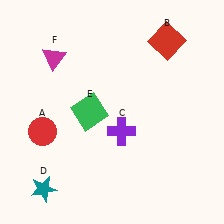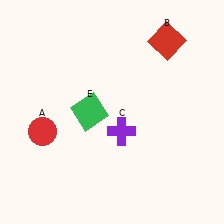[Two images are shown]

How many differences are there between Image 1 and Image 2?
There are 2 differences between the two images.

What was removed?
The teal star (D), the magenta triangle (F) were removed in Image 2.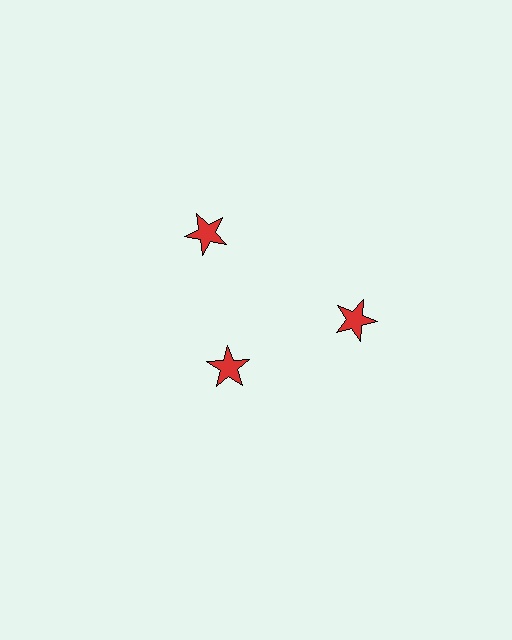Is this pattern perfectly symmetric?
No. The 3 red stars are arranged in a ring, but one element near the 7 o'clock position is pulled inward toward the center, breaking the 3-fold rotational symmetry.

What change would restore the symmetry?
The symmetry would be restored by moving it outward, back onto the ring so that all 3 stars sit at equal angles and equal distance from the center.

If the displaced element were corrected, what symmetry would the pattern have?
It would have 3-fold rotational symmetry — the pattern would map onto itself every 120 degrees.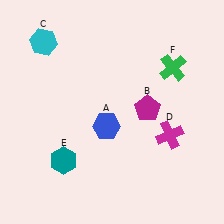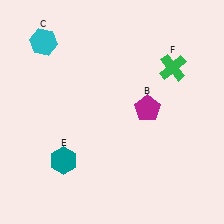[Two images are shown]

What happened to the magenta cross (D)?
The magenta cross (D) was removed in Image 2. It was in the bottom-right area of Image 1.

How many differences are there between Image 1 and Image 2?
There are 2 differences between the two images.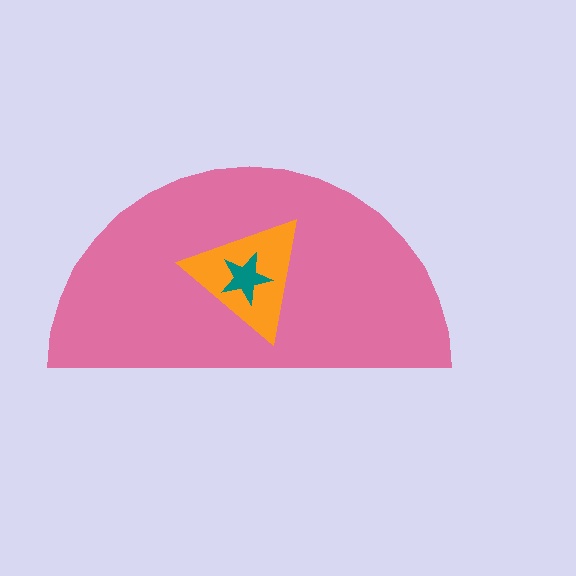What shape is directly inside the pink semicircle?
The orange triangle.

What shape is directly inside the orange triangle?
The teal star.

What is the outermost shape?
The pink semicircle.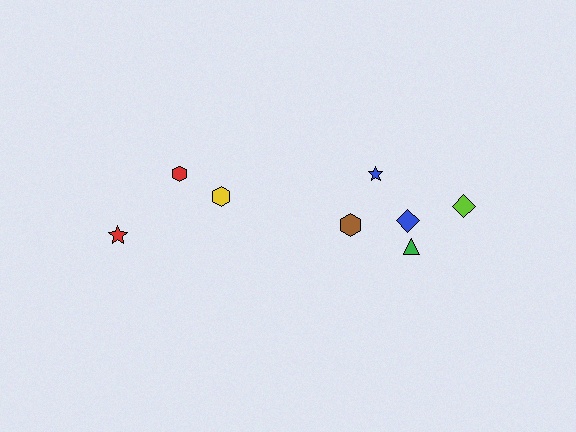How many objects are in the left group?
There are 3 objects.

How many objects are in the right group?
There are 5 objects.